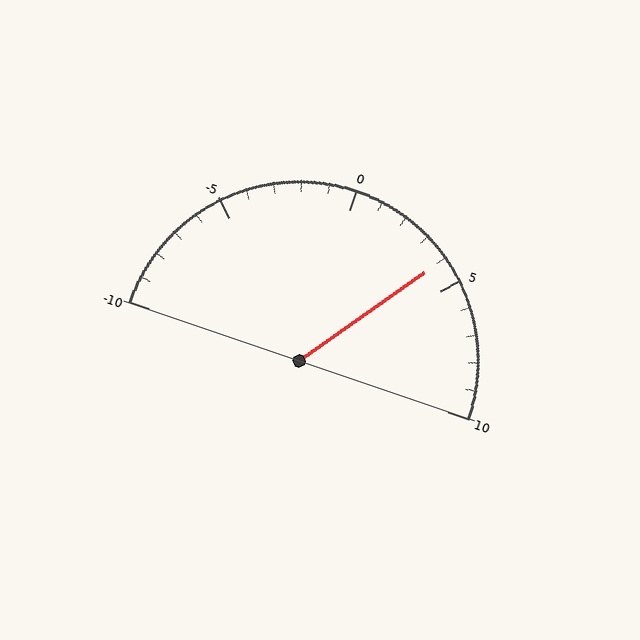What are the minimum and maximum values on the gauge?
The gauge ranges from -10 to 10.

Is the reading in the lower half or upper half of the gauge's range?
The reading is in the upper half of the range (-10 to 10).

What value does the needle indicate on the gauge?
The needle indicates approximately 4.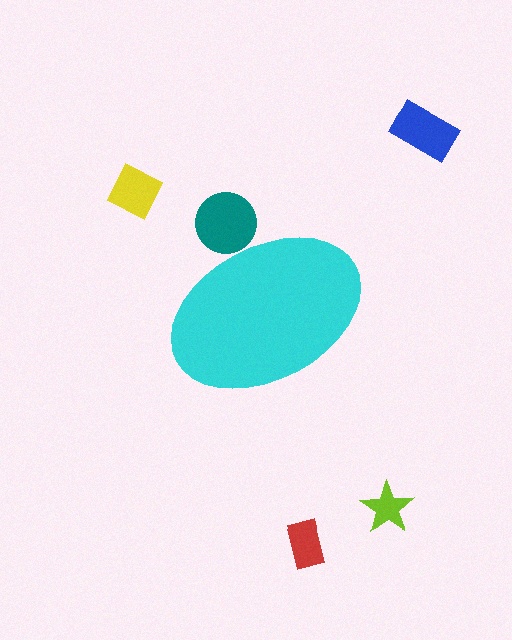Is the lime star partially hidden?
No, the lime star is fully visible.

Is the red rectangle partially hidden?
No, the red rectangle is fully visible.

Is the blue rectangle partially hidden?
No, the blue rectangle is fully visible.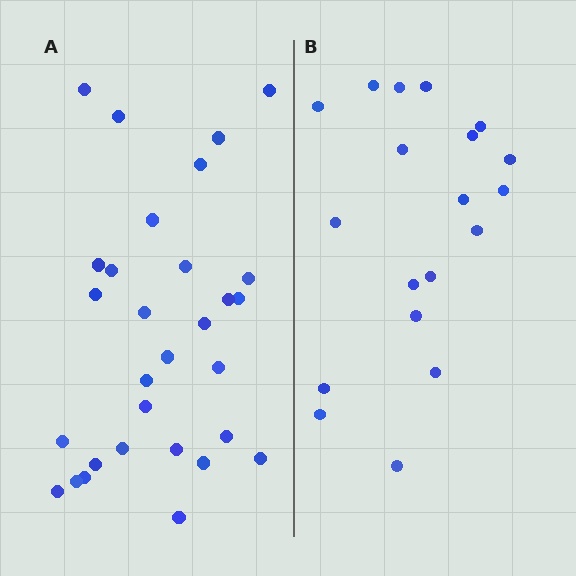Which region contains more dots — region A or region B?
Region A (the left region) has more dots.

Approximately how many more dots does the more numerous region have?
Region A has roughly 12 or so more dots than region B.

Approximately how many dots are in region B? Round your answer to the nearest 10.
About 20 dots. (The exact count is 19, which rounds to 20.)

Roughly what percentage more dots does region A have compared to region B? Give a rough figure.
About 60% more.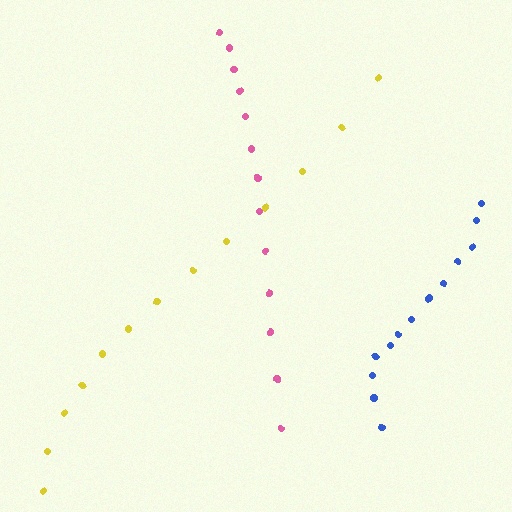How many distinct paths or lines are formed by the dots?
There are 3 distinct paths.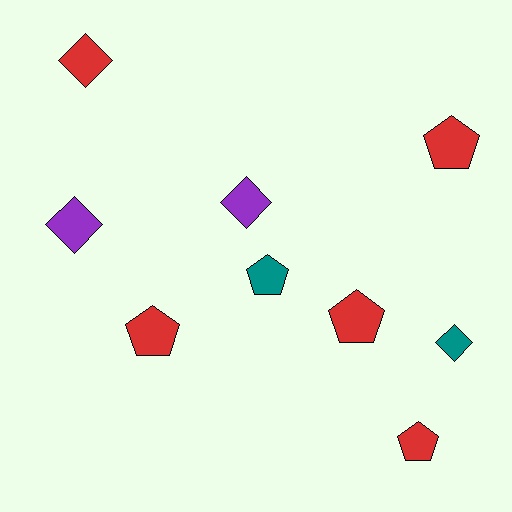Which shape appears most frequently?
Pentagon, with 5 objects.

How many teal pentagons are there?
There is 1 teal pentagon.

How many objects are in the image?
There are 9 objects.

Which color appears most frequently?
Red, with 5 objects.